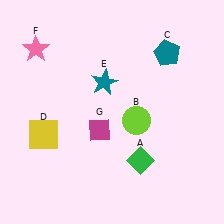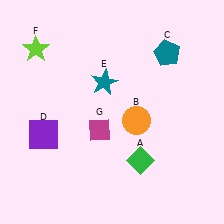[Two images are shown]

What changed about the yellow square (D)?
In Image 1, D is yellow. In Image 2, it changed to purple.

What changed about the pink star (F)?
In Image 1, F is pink. In Image 2, it changed to lime.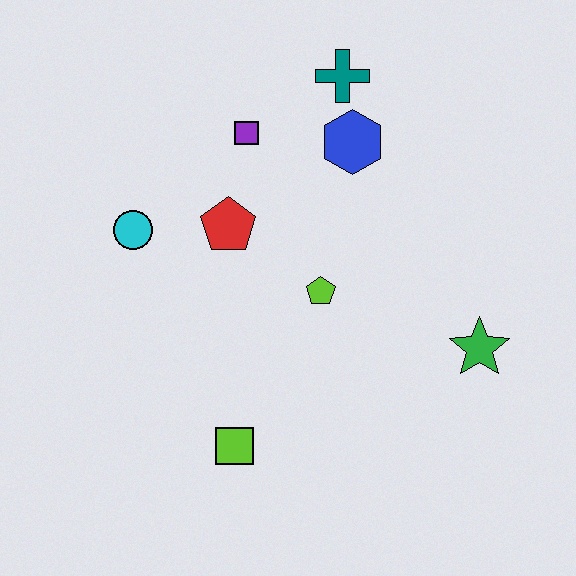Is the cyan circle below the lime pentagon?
No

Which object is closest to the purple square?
The red pentagon is closest to the purple square.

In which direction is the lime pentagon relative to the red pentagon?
The lime pentagon is to the right of the red pentagon.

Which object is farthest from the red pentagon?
The green star is farthest from the red pentagon.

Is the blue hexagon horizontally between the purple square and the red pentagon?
No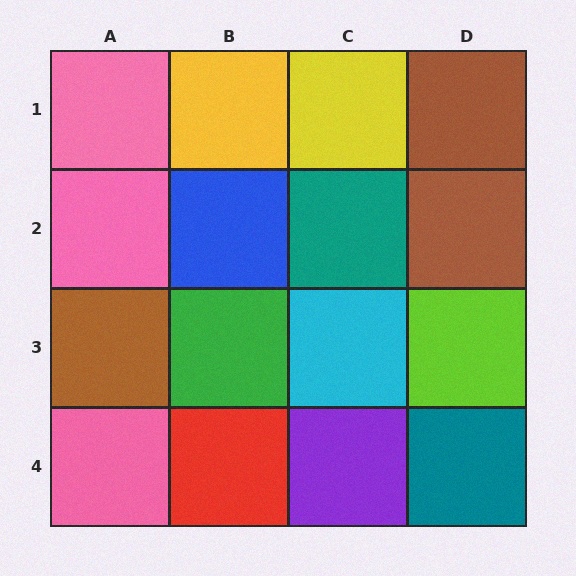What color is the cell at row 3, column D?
Lime.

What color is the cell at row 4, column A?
Pink.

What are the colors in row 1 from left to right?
Pink, yellow, yellow, brown.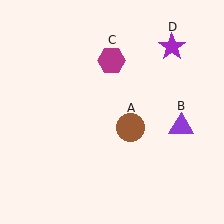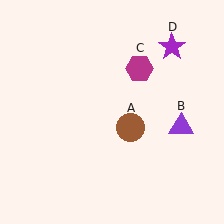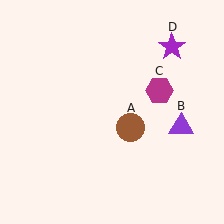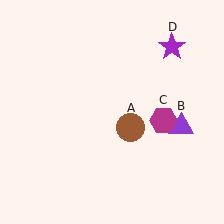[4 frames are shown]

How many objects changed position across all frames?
1 object changed position: magenta hexagon (object C).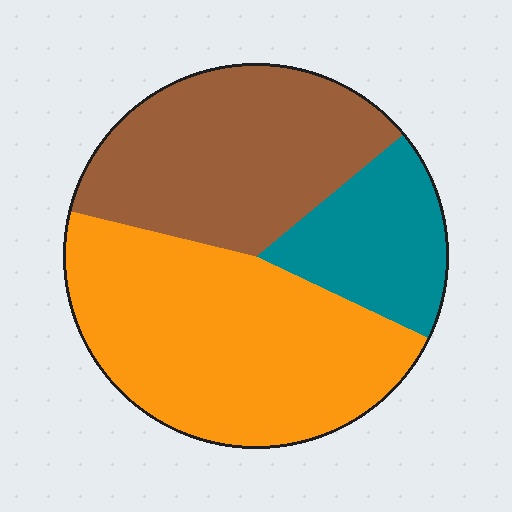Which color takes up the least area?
Teal, at roughly 20%.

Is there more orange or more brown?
Orange.